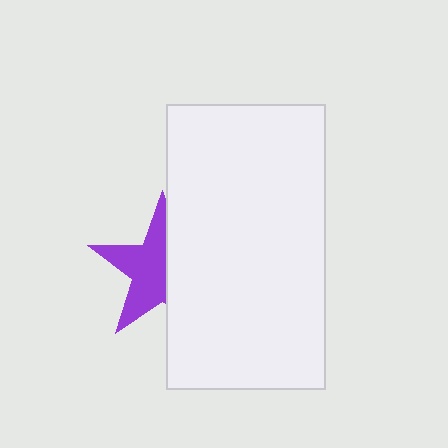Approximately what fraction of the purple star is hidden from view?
Roughly 46% of the purple star is hidden behind the white rectangle.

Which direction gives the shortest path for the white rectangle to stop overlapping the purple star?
Moving right gives the shortest separation.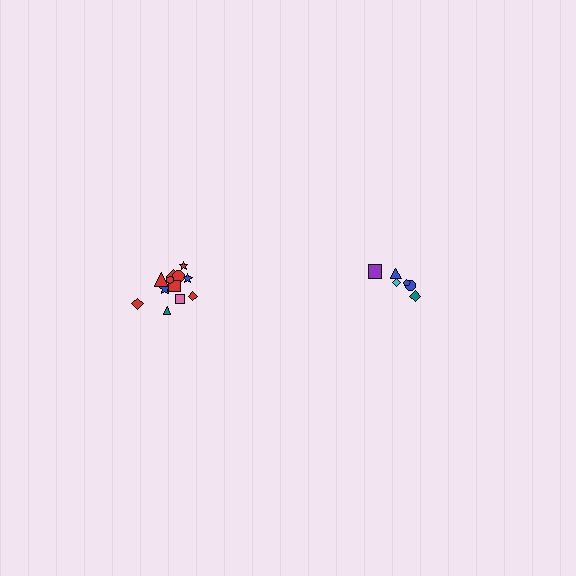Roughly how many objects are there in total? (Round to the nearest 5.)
Roughly 20 objects in total.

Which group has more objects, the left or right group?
The left group.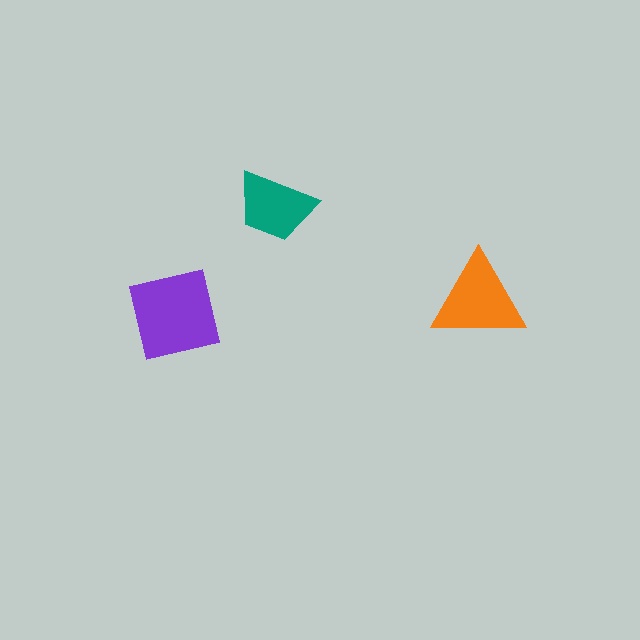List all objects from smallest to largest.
The teal trapezoid, the orange triangle, the purple square.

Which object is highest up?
The teal trapezoid is topmost.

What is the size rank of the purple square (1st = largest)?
1st.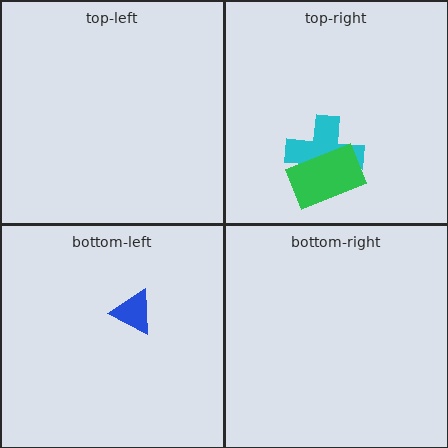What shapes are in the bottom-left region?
The blue triangle.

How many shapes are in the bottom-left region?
1.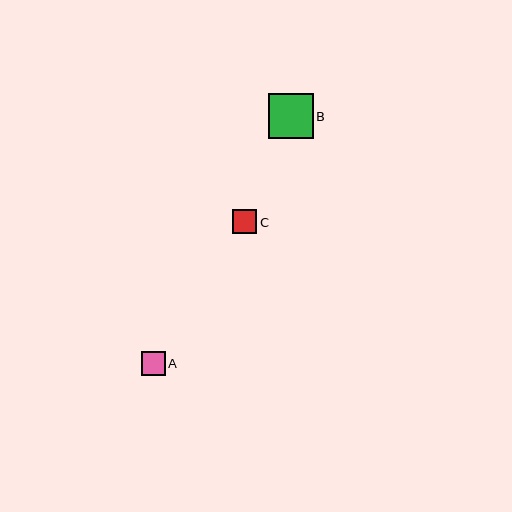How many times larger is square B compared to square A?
Square B is approximately 1.9 times the size of square A.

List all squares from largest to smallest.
From largest to smallest: B, C, A.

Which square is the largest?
Square B is the largest with a size of approximately 45 pixels.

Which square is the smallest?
Square A is the smallest with a size of approximately 24 pixels.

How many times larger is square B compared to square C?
Square B is approximately 1.9 times the size of square C.